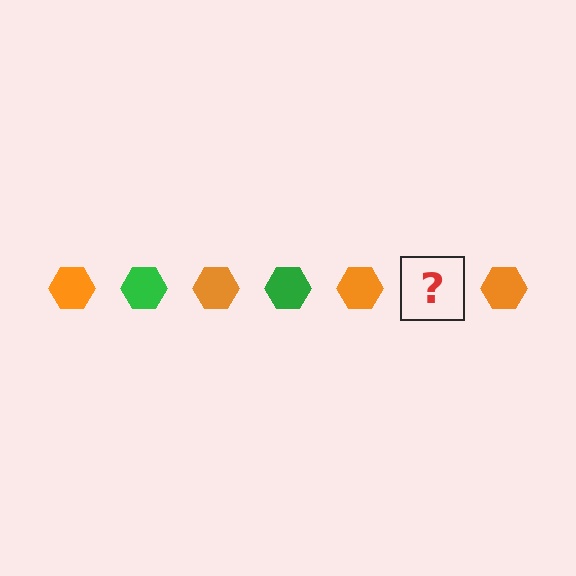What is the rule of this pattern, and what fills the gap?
The rule is that the pattern cycles through orange, green hexagons. The gap should be filled with a green hexagon.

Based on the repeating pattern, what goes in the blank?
The blank should be a green hexagon.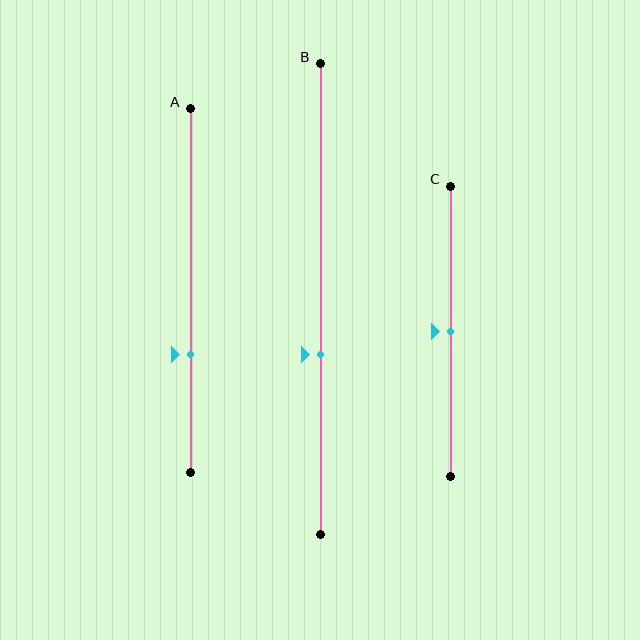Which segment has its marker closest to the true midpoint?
Segment C has its marker closest to the true midpoint.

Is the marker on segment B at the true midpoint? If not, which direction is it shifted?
No, the marker on segment B is shifted downward by about 12% of the segment length.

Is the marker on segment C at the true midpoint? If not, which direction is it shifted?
Yes, the marker on segment C is at the true midpoint.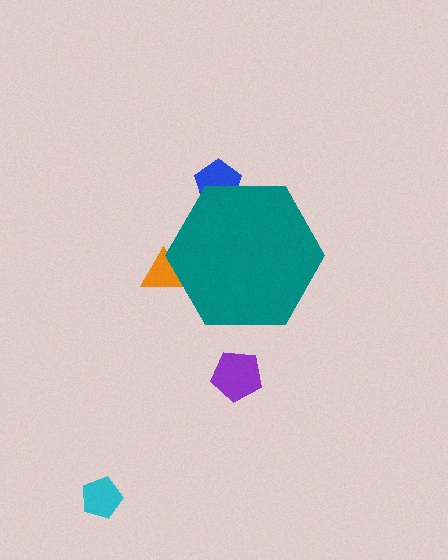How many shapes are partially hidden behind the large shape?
2 shapes are partially hidden.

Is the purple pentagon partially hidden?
No, the purple pentagon is fully visible.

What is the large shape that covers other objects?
A teal hexagon.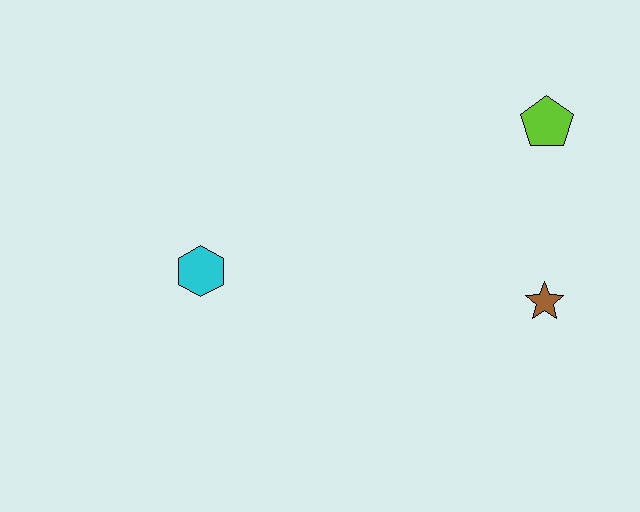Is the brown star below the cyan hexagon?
Yes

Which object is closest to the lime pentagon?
The brown star is closest to the lime pentagon.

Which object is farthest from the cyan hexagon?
The lime pentagon is farthest from the cyan hexagon.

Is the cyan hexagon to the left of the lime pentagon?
Yes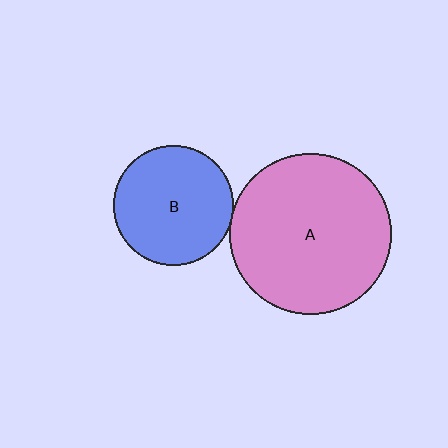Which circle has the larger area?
Circle A (pink).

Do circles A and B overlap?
Yes.